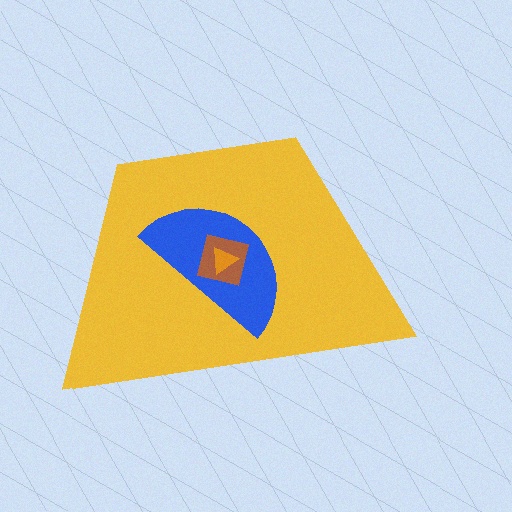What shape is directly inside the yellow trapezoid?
The blue semicircle.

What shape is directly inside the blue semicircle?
The brown square.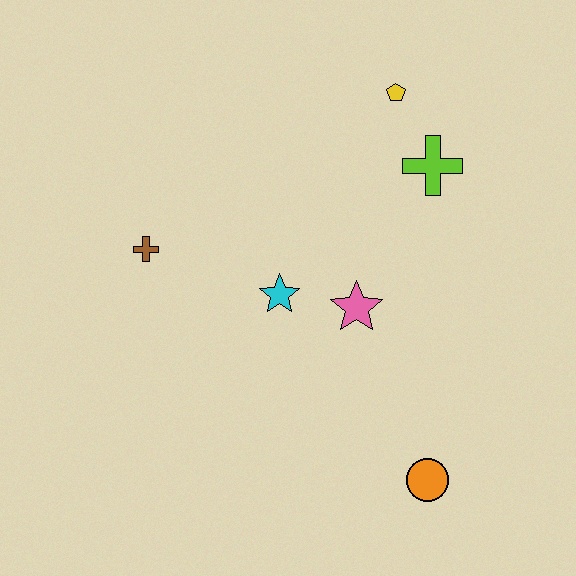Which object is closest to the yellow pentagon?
The lime cross is closest to the yellow pentagon.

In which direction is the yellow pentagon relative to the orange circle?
The yellow pentagon is above the orange circle.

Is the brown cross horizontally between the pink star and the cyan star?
No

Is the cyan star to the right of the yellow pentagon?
No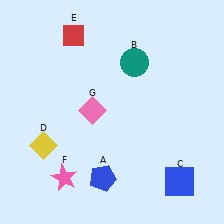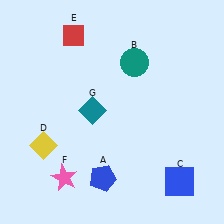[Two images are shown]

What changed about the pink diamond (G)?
In Image 1, G is pink. In Image 2, it changed to teal.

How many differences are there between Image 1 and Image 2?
There is 1 difference between the two images.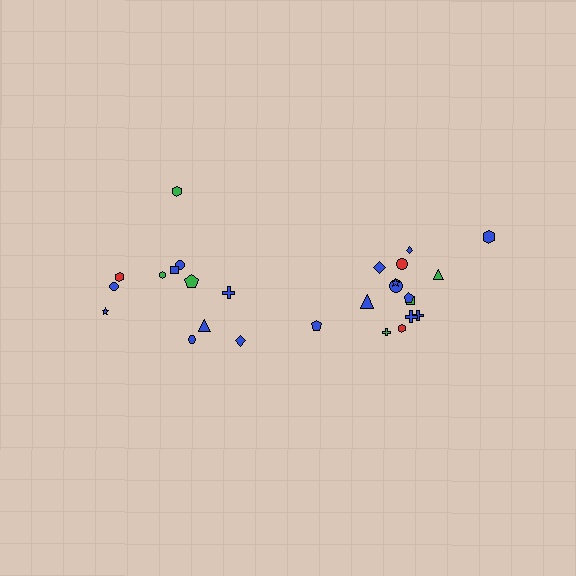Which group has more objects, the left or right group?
The right group.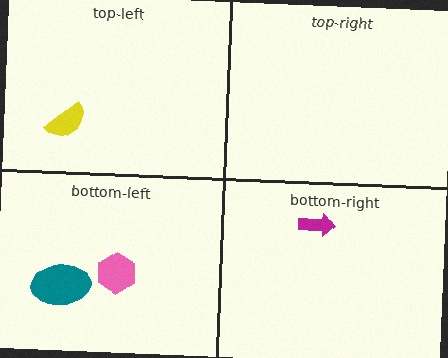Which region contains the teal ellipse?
The bottom-left region.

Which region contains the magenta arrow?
The bottom-right region.